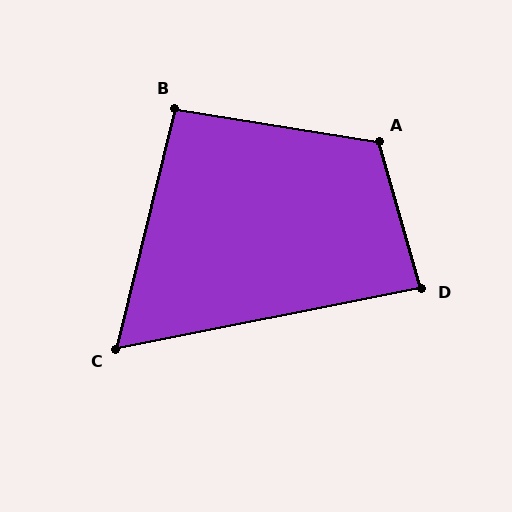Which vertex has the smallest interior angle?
C, at approximately 65 degrees.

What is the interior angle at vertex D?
Approximately 85 degrees (approximately right).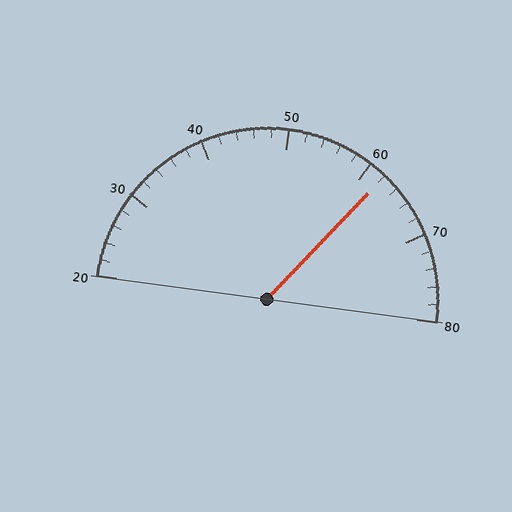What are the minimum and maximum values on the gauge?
The gauge ranges from 20 to 80.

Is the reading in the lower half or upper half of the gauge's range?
The reading is in the upper half of the range (20 to 80).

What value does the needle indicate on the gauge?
The needle indicates approximately 62.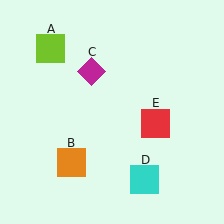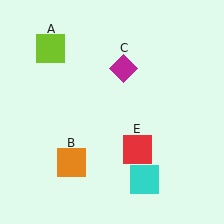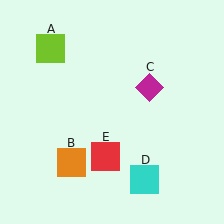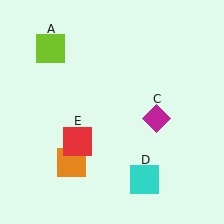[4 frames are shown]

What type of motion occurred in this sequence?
The magenta diamond (object C), red square (object E) rotated clockwise around the center of the scene.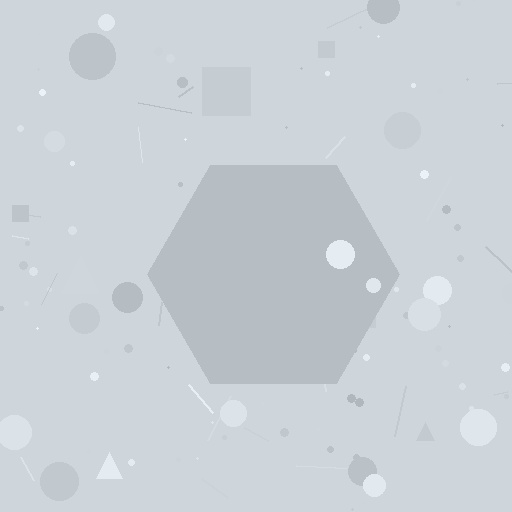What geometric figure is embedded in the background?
A hexagon is embedded in the background.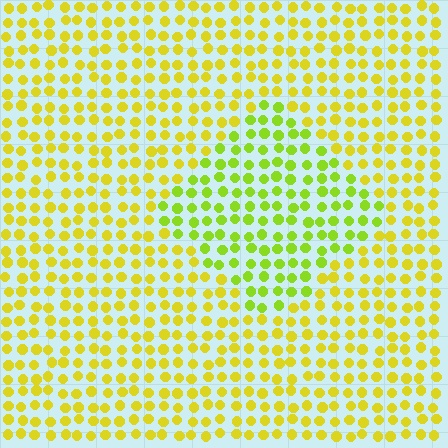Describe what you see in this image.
The image is filled with small yellow elements in a uniform arrangement. A diamond-shaped region is visible where the elements are tinted to a slightly different hue, forming a subtle color boundary.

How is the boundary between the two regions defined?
The boundary is defined purely by a slight shift in hue (about 29 degrees). Spacing, size, and orientation are identical on both sides.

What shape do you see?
I see a diamond.